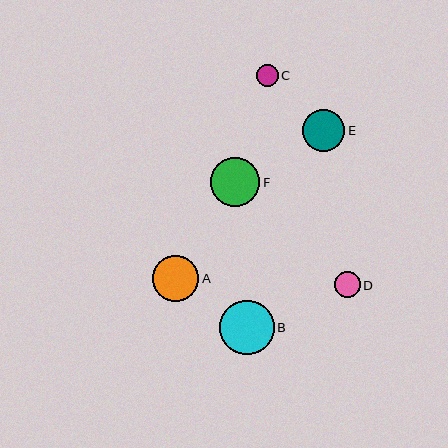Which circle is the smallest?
Circle C is the smallest with a size of approximately 22 pixels.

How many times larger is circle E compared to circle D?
Circle E is approximately 1.7 times the size of circle D.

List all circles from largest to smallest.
From largest to smallest: B, F, A, E, D, C.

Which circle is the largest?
Circle B is the largest with a size of approximately 55 pixels.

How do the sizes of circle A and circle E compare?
Circle A and circle E are approximately the same size.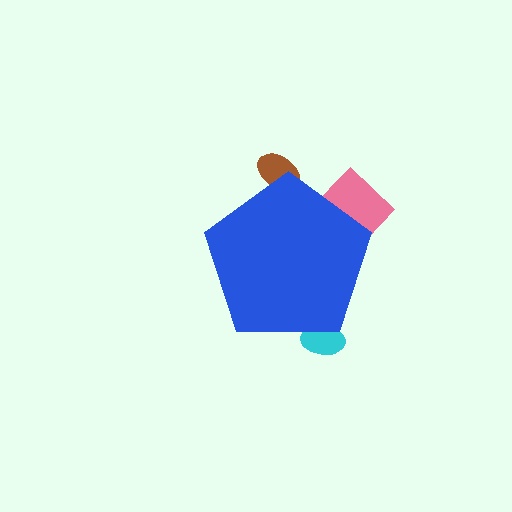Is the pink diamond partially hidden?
Yes, the pink diamond is partially hidden behind the blue pentagon.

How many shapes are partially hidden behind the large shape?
3 shapes are partially hidden.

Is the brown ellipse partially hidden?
Yes, the brown ellipse is partially hidden behind the blue pentagon.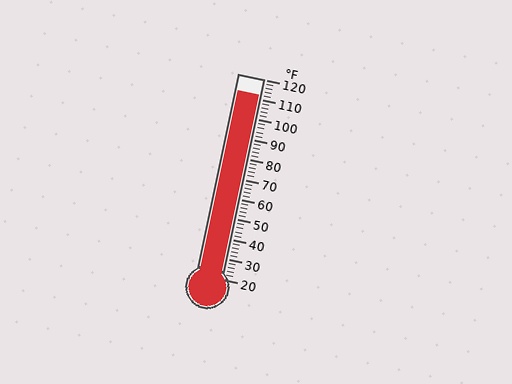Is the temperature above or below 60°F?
The temperature is above 60°F.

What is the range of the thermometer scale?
The thermometer scale ranges from 20°F to 120°F.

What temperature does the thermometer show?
The thermometer shows approximately 112°F.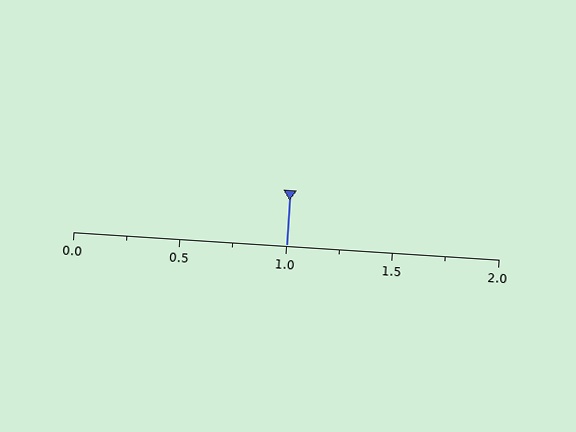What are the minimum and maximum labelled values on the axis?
The axis runs from 0.0 to 2.0.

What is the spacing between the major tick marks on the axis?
The major ticks are spaced 0.5 apart.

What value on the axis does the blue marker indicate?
The marker indicates approximately 1.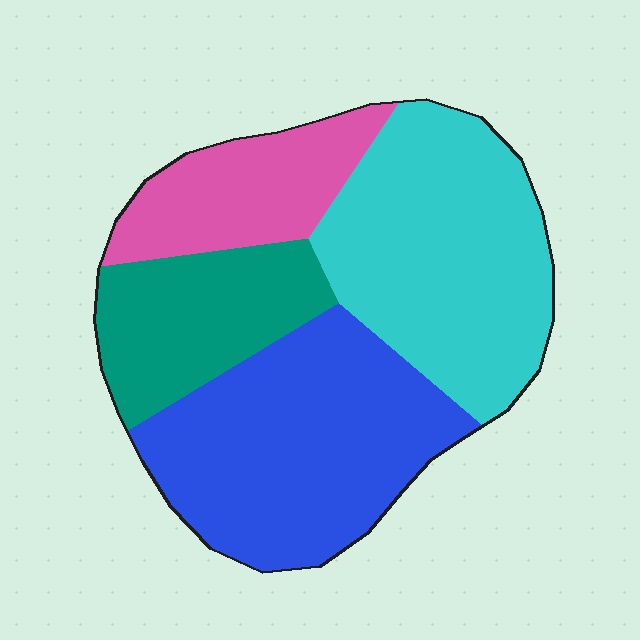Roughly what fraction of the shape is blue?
Blue takes up about one third (1/3) of the shape.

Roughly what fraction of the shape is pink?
Pink takes up less than a quarter of the shape.